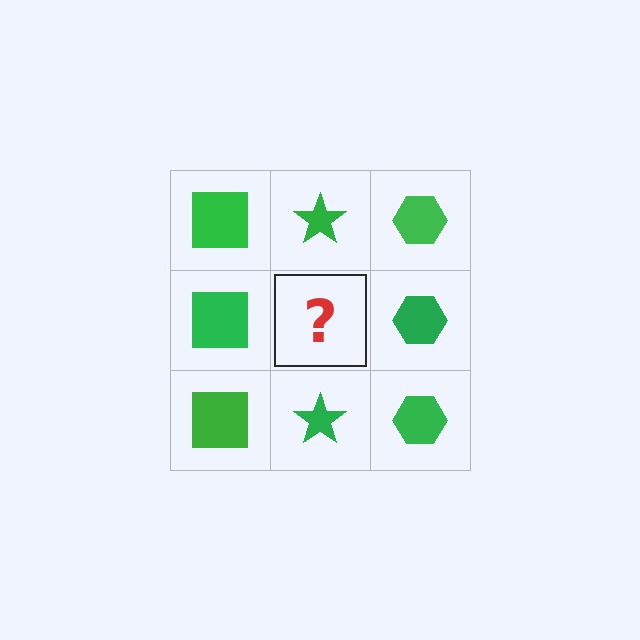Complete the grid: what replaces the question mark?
The question mark should be replaced with a green star.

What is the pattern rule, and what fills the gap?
The rule is that each column has a consistent shape. The gap should be filled with a green star.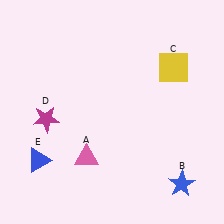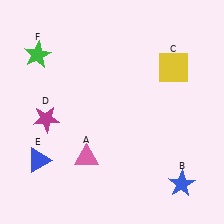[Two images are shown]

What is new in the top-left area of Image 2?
A green star (F) was added in the top-left area of Image 2.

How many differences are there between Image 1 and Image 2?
There is 1 difference between the two images.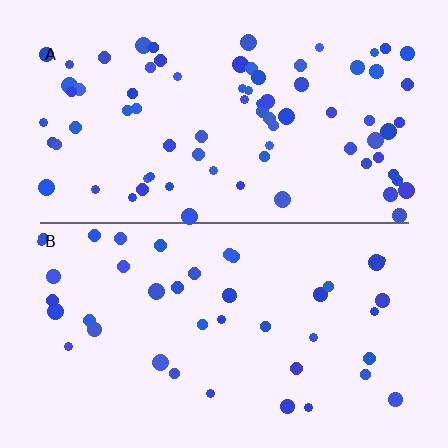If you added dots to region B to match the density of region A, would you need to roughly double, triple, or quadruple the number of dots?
Approximately double.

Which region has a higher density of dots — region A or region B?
A (the top).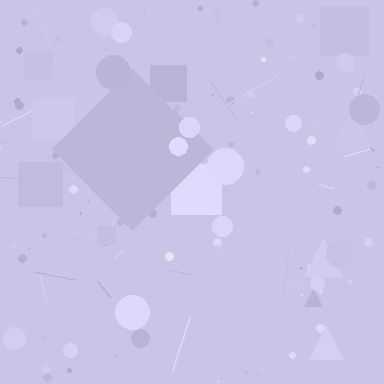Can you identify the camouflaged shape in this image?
The camouflaged shape is a diamond.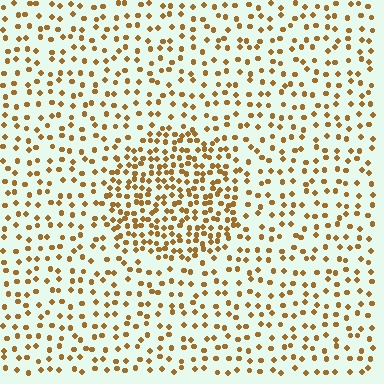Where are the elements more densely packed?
The elements are more densely packed inside the circle boundary.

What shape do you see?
I see a circle.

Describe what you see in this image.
The image contains small brown elements arranged at two different densities. A circle-shaped region is visible where the elements are more densely packed than the surrounding area.